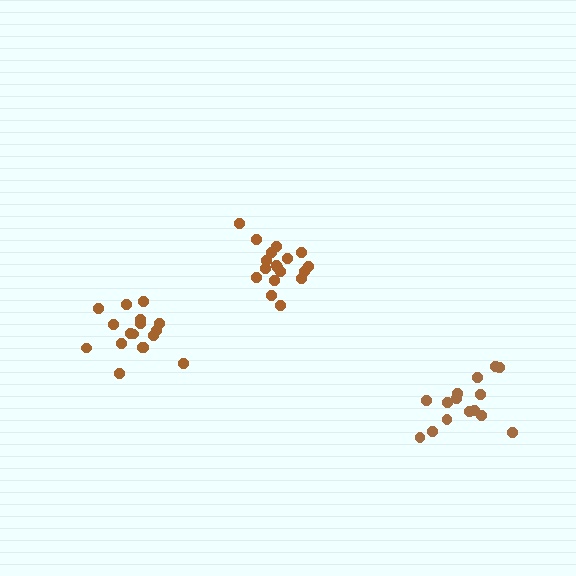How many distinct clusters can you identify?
There are 3 distinct clusters.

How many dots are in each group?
Group 1: 18 dots, Group 2: 17 dots, Group 3: 15 dots (50 total).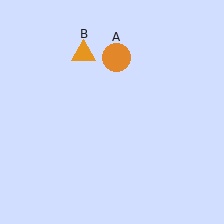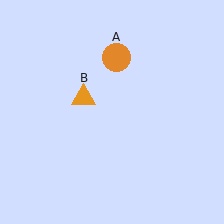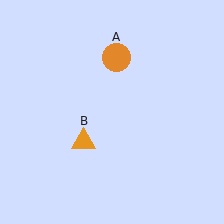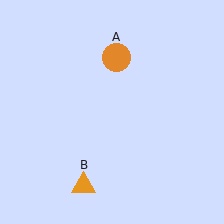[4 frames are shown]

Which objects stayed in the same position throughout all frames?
Orange circle (object A) remained stationary.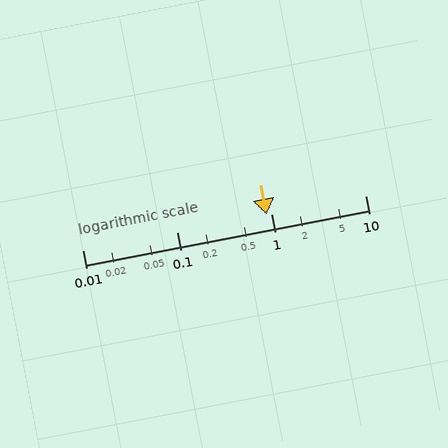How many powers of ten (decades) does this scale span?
The scale spans 3 decades, from 0.01 to 10.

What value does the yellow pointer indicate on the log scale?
The pointer indicates approximately 0.9.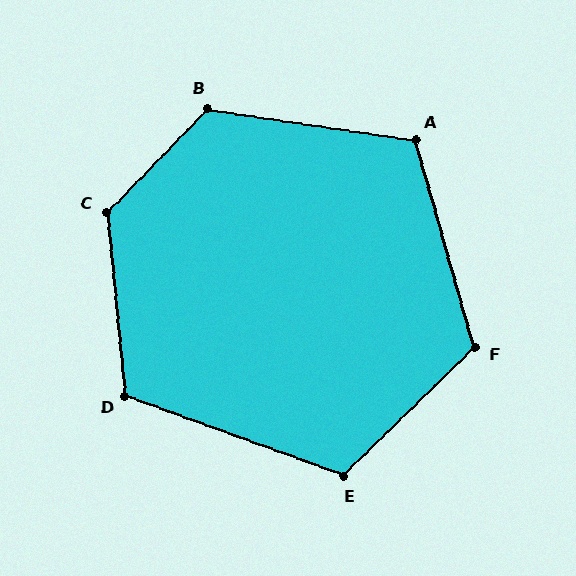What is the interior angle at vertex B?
Approximately 126 degrees (obtuse).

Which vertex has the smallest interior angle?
A, at approximately 114 degrees.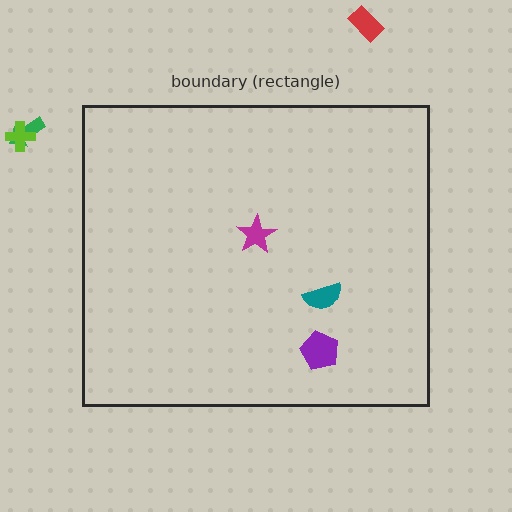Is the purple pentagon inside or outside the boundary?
Inside.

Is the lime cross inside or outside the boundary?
Outside.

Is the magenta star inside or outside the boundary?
Inside.